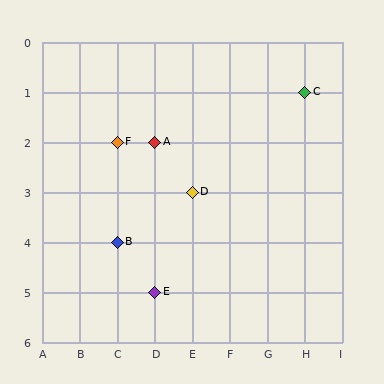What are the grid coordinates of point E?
Point E is at grid coordinates (D, 5).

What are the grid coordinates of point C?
Point C is at grid coordinates (H, 1).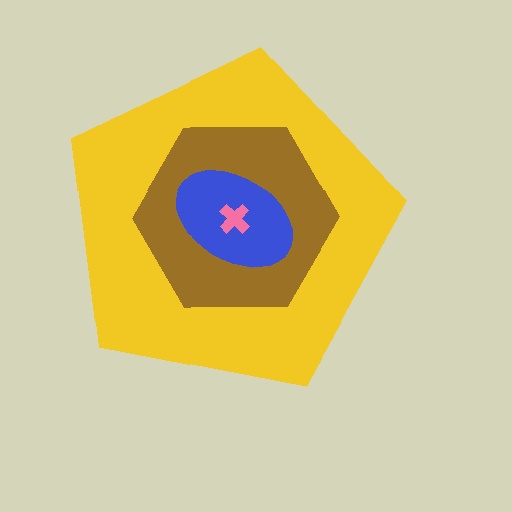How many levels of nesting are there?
4.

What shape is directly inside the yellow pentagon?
The brown hexagon.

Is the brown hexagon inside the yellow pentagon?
Yes.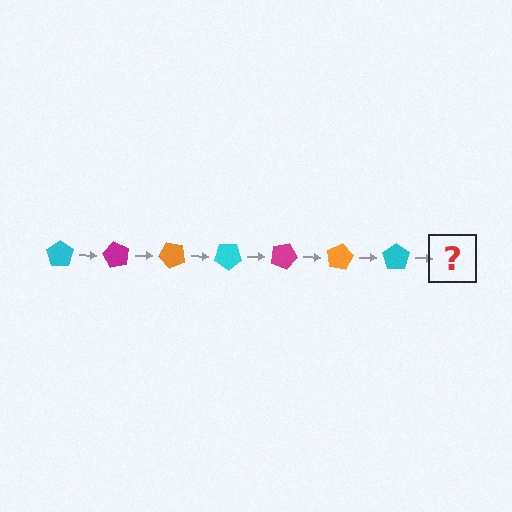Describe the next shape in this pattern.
It should be a magenta pentagon, rotated 420 degrees from the start.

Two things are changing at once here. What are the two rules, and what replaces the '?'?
The two rules are that it rotates 60 degrees each step and the color cycles through cyan, magenta, and orange. The '?' should be a magenta pentagon, rotated 420 degrees from the start.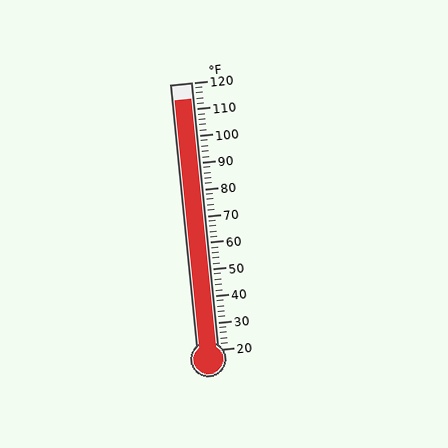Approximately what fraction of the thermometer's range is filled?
The thermometer is filled to approximately 95% of its range.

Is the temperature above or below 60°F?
The temperature is above 60°F.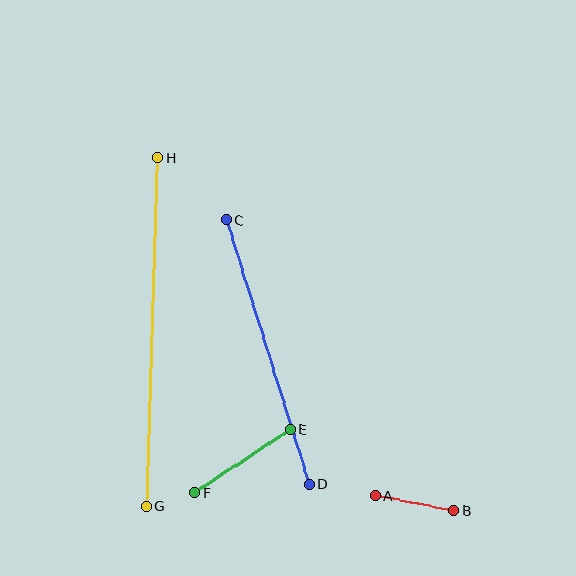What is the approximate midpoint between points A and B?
The midpoint is at approximately (415, 503) pixels.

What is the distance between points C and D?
The distance is approximately 277 pixels.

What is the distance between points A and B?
The distance is approximately 81 pixels.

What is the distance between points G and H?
The distance is approximately 348 pixels.